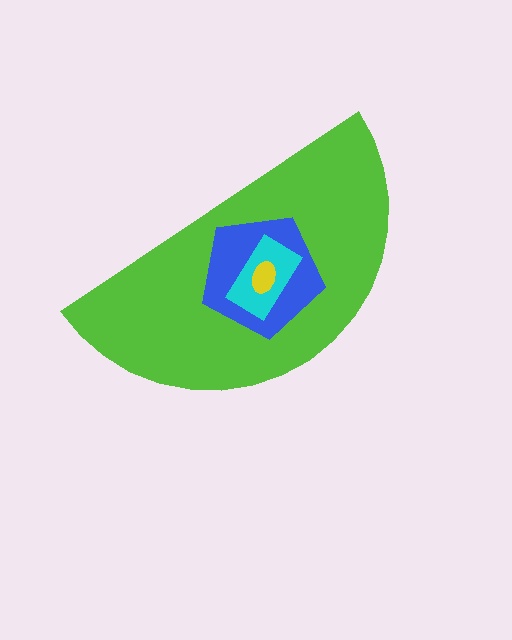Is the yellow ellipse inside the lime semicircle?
Yes.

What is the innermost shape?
The yellow ellipse.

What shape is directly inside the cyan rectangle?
The yellow ellipse.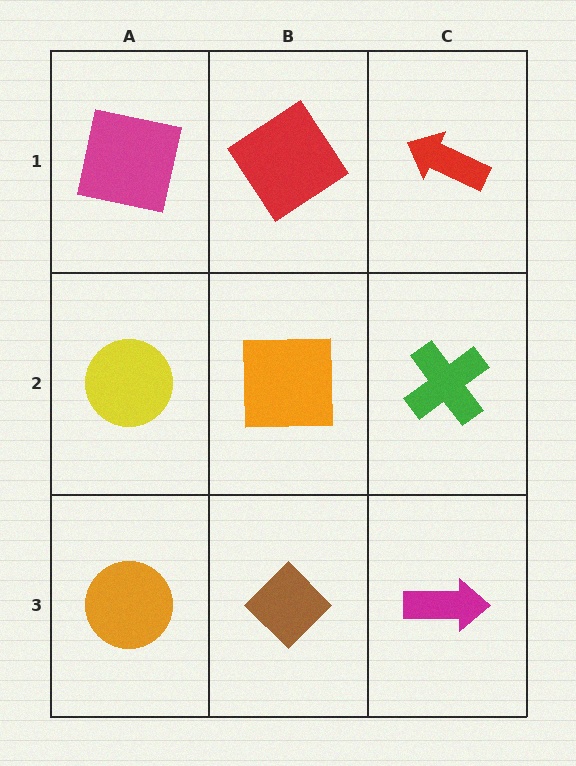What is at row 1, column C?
A red arrow.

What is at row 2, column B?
An orange square.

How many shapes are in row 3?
3 shapes.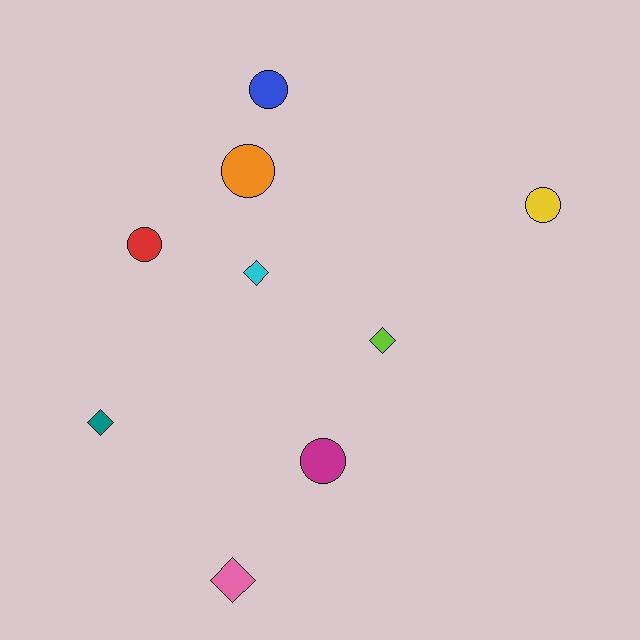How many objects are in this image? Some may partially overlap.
There are 9 objects.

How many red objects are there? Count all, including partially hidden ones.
There is 1 red object.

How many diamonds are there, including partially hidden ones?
There are 4 diamonds.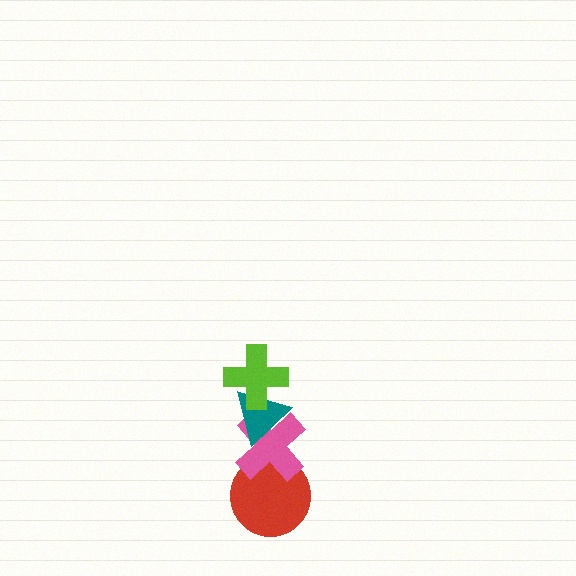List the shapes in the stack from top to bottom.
From top to bottom: the lime cross, the teal triangle, the pink cross, the red circle.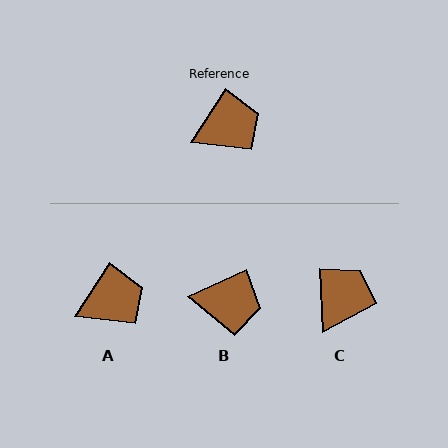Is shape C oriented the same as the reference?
No, it is off by about 35 degrees.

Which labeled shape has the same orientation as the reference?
A.